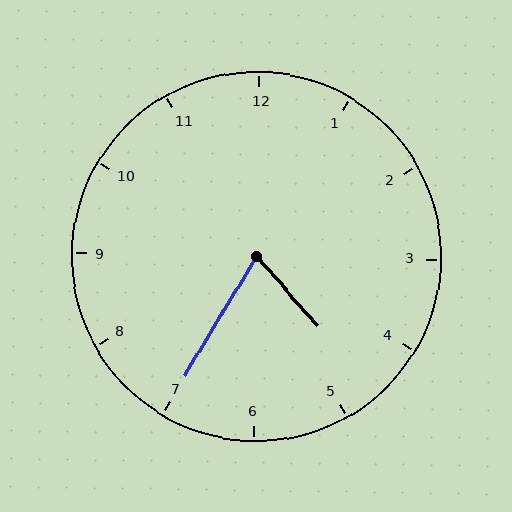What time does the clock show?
4:35.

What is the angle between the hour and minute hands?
Approximately 72 degrees.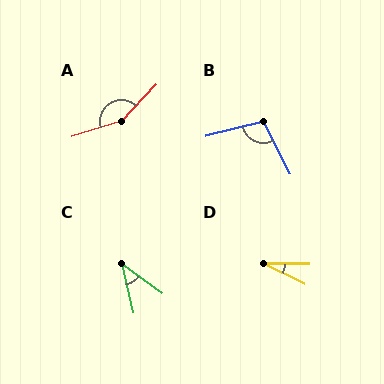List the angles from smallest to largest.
D (26°), C (41°), B (103°), A (151°).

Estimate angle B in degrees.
Approximately 103 degrees.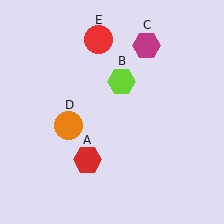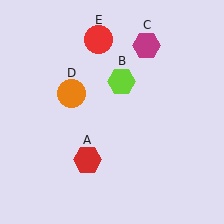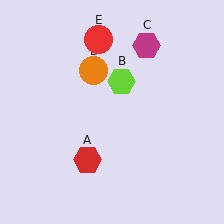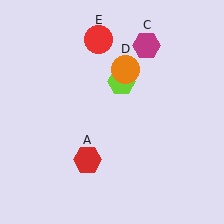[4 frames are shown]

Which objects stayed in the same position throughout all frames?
Red hexagon (object A) and lime hexagon (object B) and magenta hexagon (object C) and red circle (object E) remained stationary.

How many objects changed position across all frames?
1 object changed position: orange circle (object D).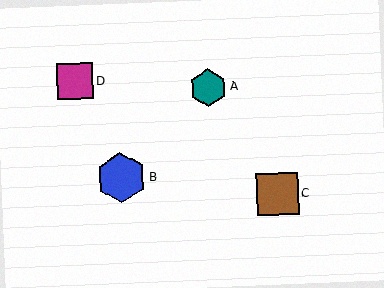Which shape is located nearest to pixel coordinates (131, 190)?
The blue hexagon (labeled B) at (121, 178) is nearest to that location.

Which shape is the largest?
The blue hexagon (labeled B) is the largest.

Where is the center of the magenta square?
The center of the magenta square is at (75, 81).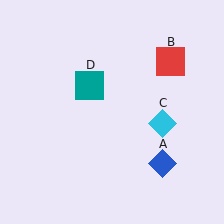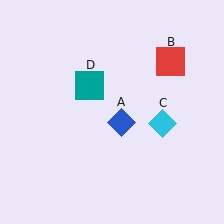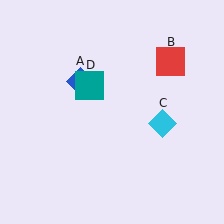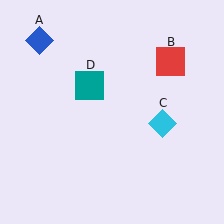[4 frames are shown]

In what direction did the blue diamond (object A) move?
The blue diamond (object A) moved up and to the left.